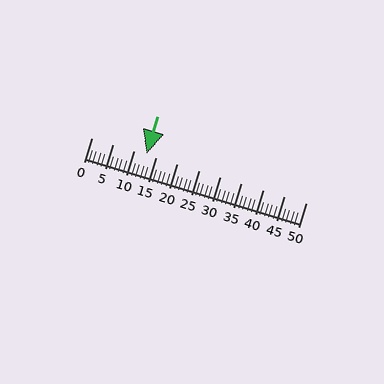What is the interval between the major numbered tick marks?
The major tick marks are spaced 5 units apart.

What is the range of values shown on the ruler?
The ruler shows values from 0 to 50.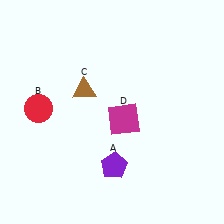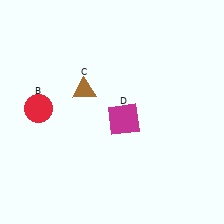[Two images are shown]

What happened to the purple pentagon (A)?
The purple pentagon (A) was removed in Image 2. It was in the bottom-right area of Image 1.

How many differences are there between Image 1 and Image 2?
There is 1 difference between the two images.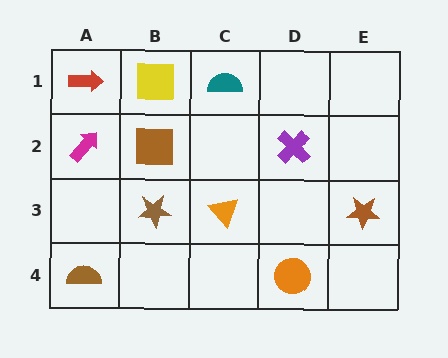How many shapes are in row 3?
3 shapes.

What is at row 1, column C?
A teal semicircle.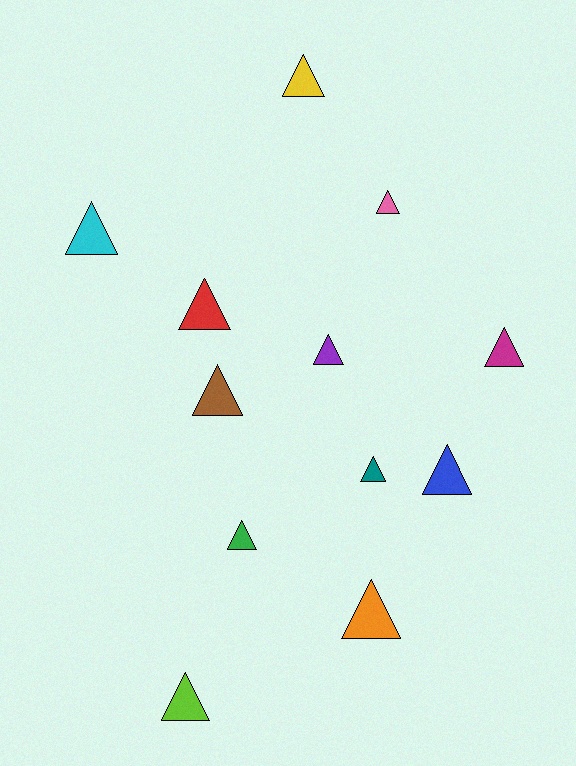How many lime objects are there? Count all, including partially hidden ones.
There is 1 lime object.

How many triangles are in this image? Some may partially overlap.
There are 12 triangles.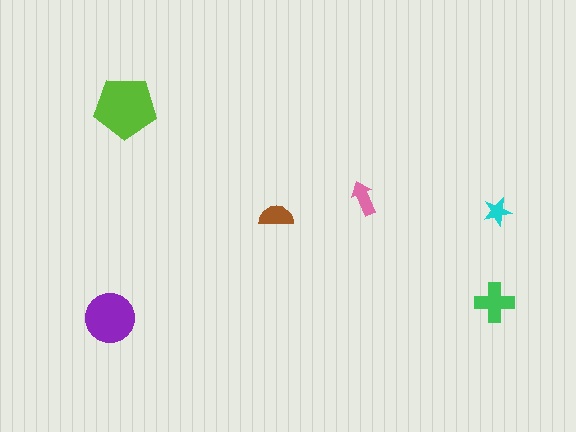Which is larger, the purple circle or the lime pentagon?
The lime pentagon.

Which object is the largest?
The lime pentagon.